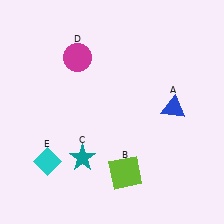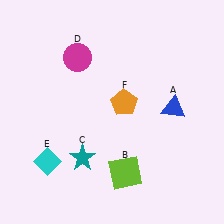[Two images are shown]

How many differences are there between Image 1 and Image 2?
There is 1 difference between the two images.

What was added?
An orange pentagon (F) was added in Image 2.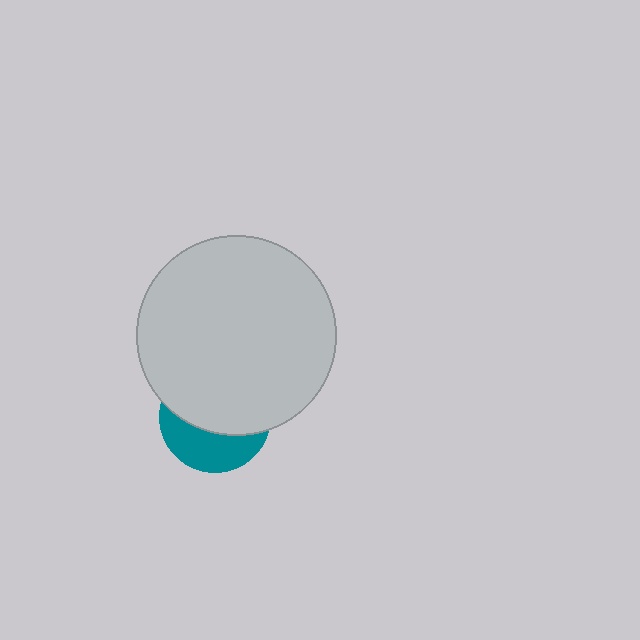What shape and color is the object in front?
The object in front is a light gray circle.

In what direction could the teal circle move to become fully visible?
The teal circle could move down. That would shift it out from behind the light gray circle entirely.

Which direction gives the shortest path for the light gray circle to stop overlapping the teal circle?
Moving up gives the shortest separation.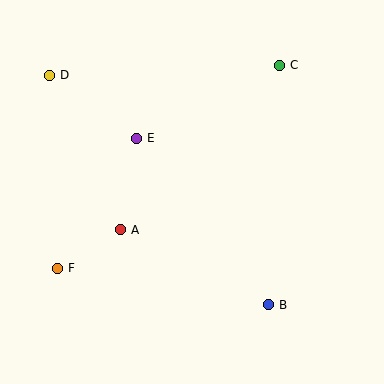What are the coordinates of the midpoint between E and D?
The midpoint between E and D is at (93, 107).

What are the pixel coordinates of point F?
Point F is at (58, 268).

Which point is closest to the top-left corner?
Point D is closest to the top-left corner.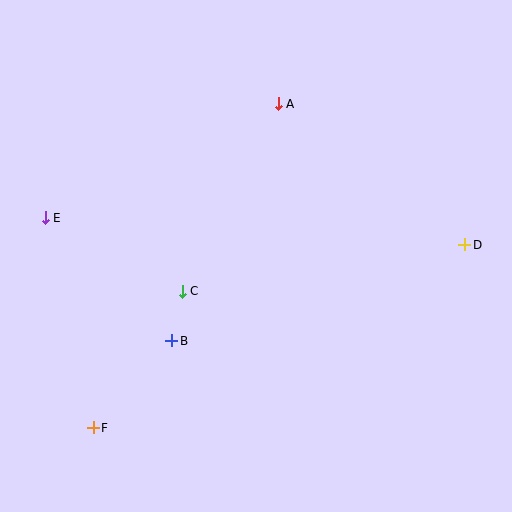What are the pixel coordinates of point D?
Point D is at (465, 245).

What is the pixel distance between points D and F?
The distance between D and F is 414 pixels.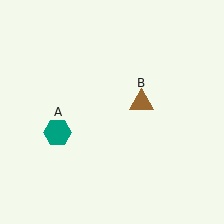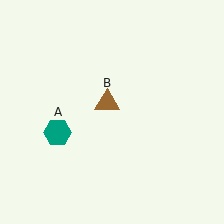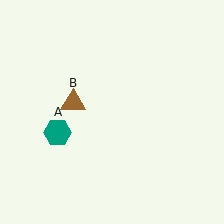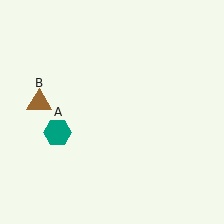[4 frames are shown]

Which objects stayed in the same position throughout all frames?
Teal hexagon (object A) remained stationary.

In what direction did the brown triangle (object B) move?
The brown triangle (object B) moved left.